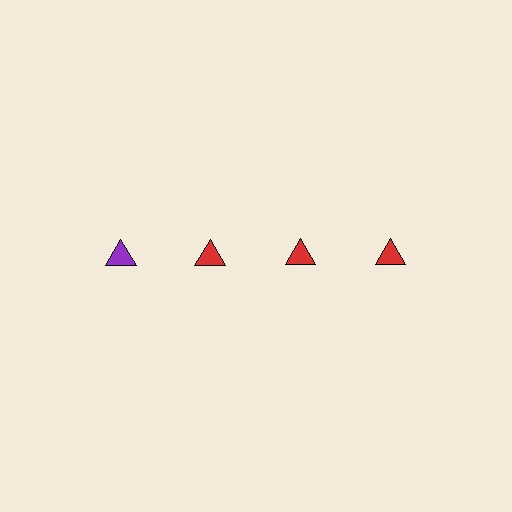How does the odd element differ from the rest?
It has a different color: purple instead of red.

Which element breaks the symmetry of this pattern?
The purple triangle in the top row, leftmost column breaks the symmetry. All other shapes are red triangles.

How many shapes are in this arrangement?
There are 4 shapes arranged in a grid pattern.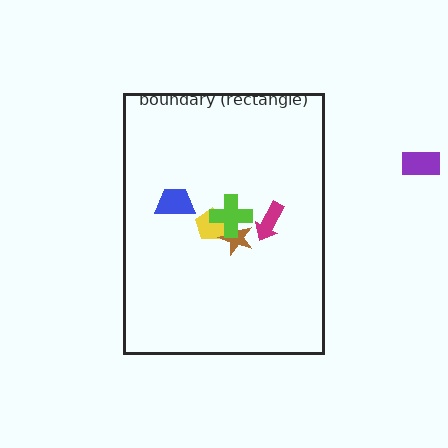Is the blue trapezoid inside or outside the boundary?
Inside.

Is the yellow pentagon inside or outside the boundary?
Inside.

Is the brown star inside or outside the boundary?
Inside.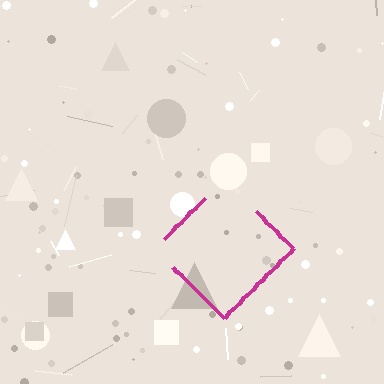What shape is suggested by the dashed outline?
The dashed outline suggests a diamond.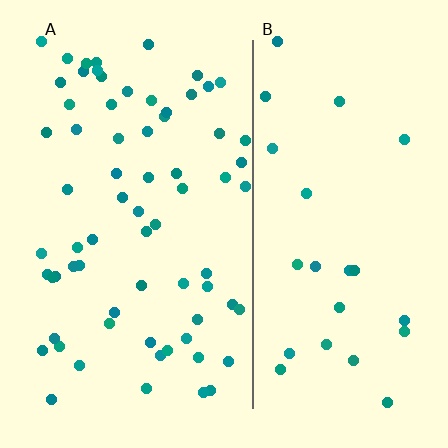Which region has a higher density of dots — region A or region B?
A (the left).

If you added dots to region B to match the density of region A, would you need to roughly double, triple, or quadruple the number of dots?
Approximately triple.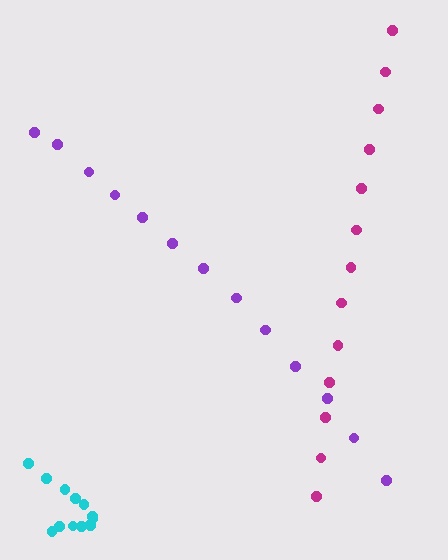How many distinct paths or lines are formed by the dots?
There are 3 distinct paths.